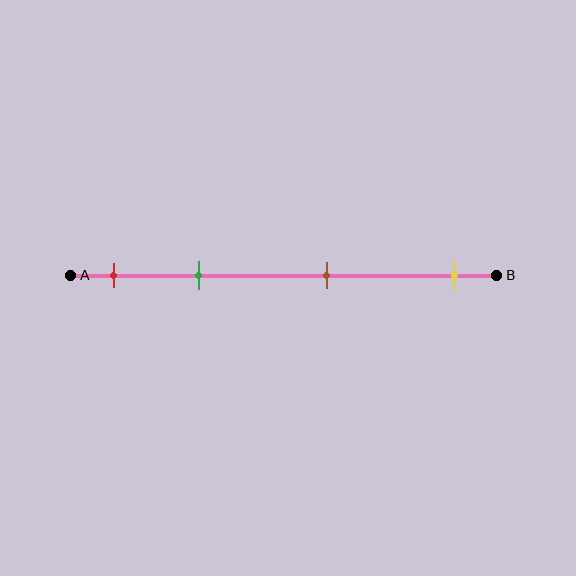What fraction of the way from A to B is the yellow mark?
The yellow mark is approximately 90% (0.9) of the way from A to B.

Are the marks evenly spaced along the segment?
No, the marks are not evenly spaced.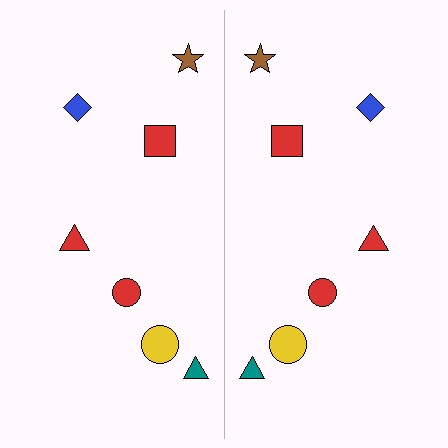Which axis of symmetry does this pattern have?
The pattern has a vertical axis of symmetry running through the center of the image.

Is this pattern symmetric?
Yes, this pattern has bilateral (reflection) symmetry.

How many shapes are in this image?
There are 14 shapes in this image.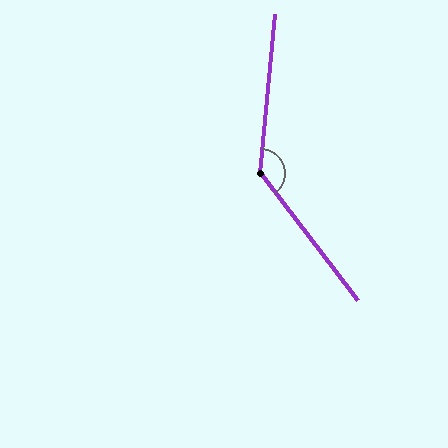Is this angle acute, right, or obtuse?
It is obtuse.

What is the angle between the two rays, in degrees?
Approximately 137 degrees.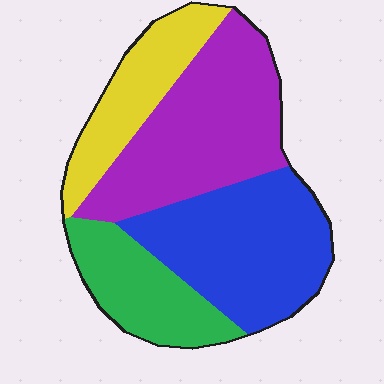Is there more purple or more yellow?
Purple.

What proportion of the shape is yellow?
Yellow covers roughly 15% of the shape.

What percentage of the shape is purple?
Purple takes up about one third (1/3) of the shape.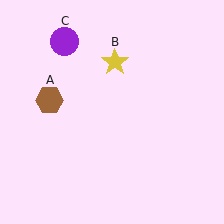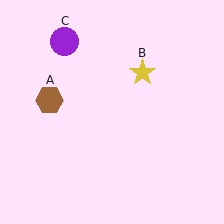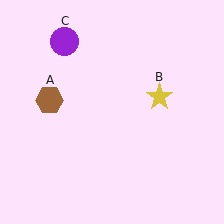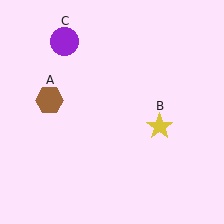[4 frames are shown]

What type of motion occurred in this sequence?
The yellow star (object B) rotated clockwise around the center of the scene.